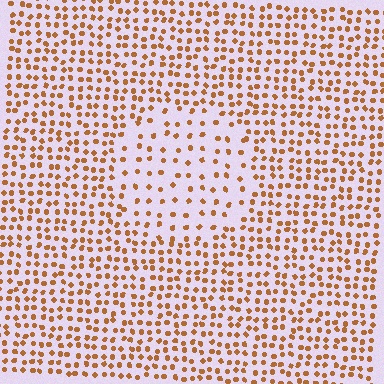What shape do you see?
I see a circle.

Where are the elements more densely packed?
The elements are more densely packed outside the circle boundary.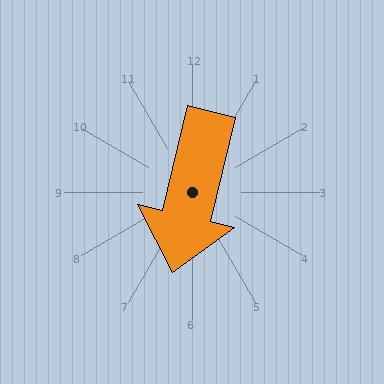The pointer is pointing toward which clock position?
Roughly 6 o'clock.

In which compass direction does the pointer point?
South.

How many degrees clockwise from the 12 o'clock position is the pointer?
Approximately 194 degrees.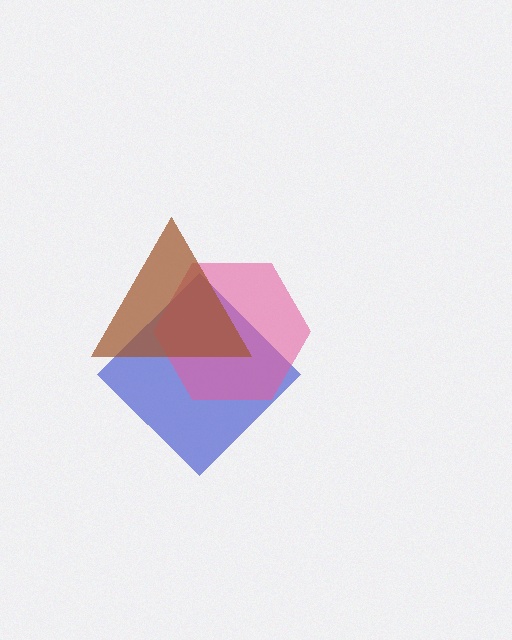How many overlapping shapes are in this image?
There are 3 overlapping shapes in the image.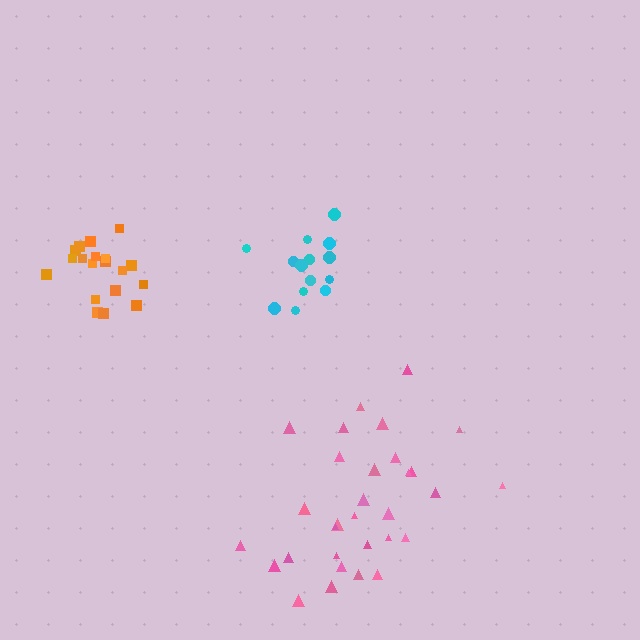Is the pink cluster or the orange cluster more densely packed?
Orange.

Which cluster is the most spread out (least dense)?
Pink.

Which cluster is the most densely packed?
Orange.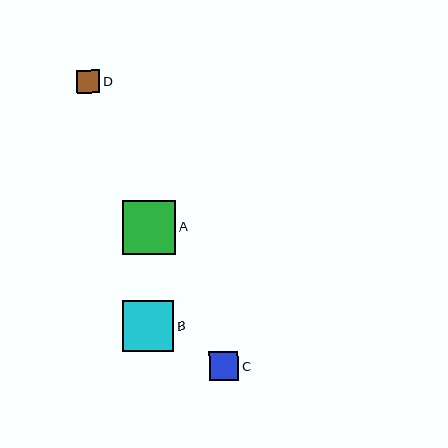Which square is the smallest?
Square D is the smallest with a size of approximately 23 pixels.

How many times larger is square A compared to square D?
Square A is approximately 2.3 times the size of square D.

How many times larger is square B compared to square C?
Square B is approximately 1.8 times the size of square C.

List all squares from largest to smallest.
From largest to smallest: A, B, C, D.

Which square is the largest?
Square A is the largest with a size of approximately 53 pixels.